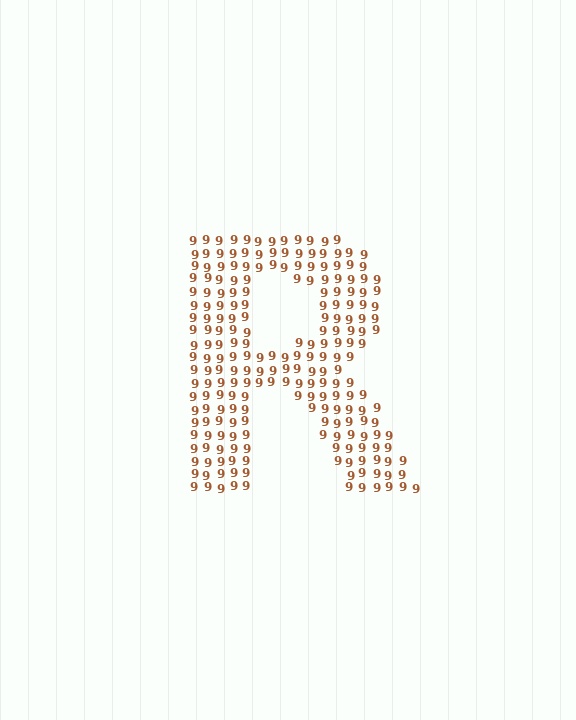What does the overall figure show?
The overall figure shows the letter R.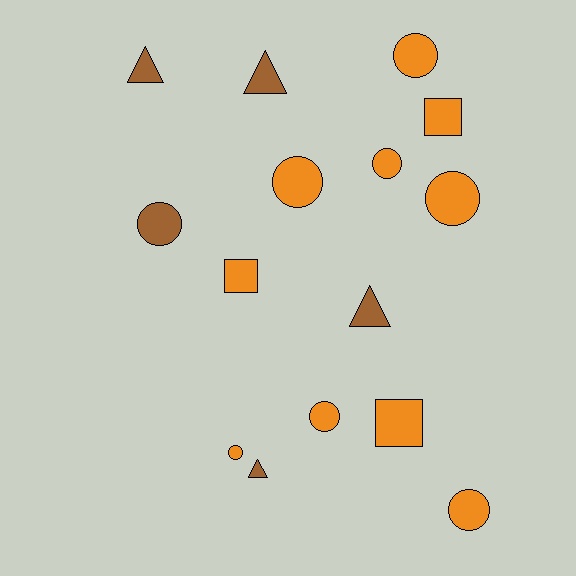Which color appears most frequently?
Orange, with 10 objects.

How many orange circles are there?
There are 7 orange circles.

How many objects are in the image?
There are 15 objects.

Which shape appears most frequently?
Circle, with 8 objects.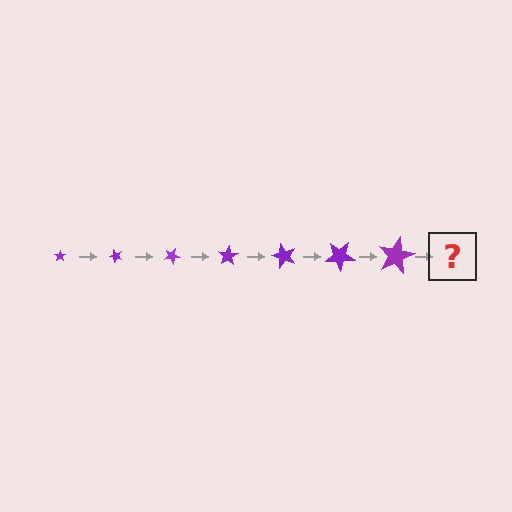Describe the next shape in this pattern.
It should be a star, larger than the previous one and rotated 350 degrees from the start.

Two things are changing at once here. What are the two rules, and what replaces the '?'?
The two rules are that the star grows larger each step and it rotates 50 degrees each step. The '?' should be a star, larger than the previous one and rotated 350 degrees from the start.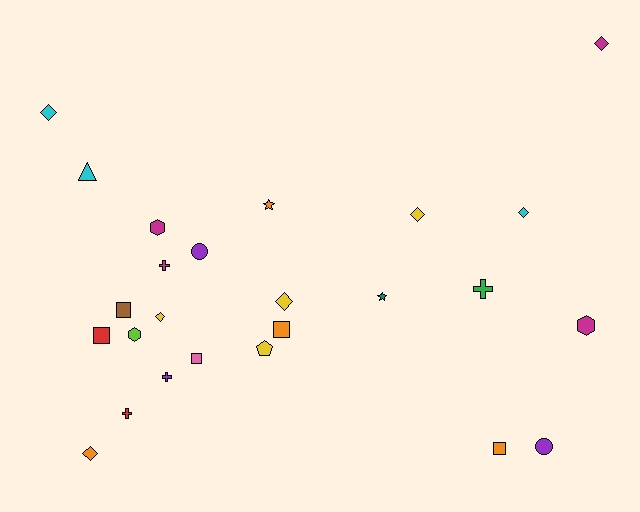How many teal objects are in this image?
There is 1 teal object.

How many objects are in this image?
There are 25 objects.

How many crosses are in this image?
There are 4 crosses.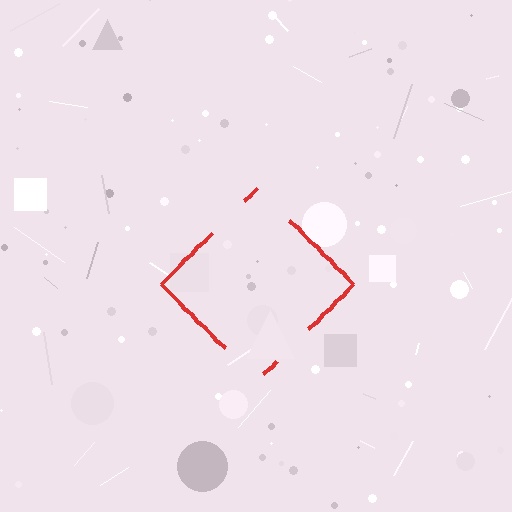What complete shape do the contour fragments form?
The contour fragments form a diamond.